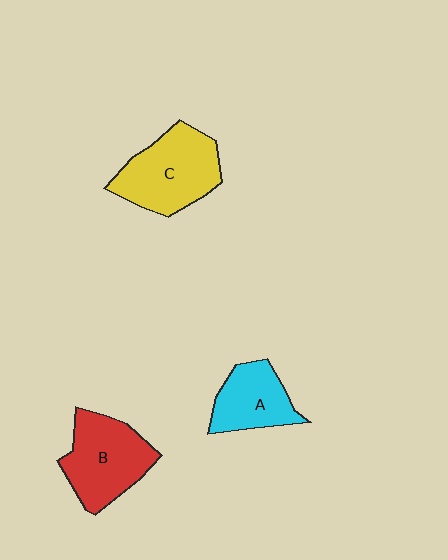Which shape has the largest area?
Shape C (yellow).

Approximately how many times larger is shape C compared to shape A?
Approximately 1.5 times.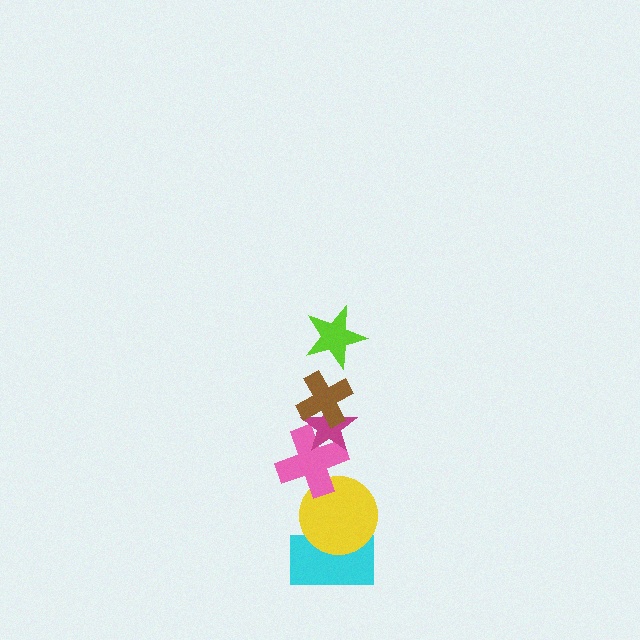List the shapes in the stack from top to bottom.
From top to bottom: the lime star, the brown cross, the magenta star, the pink cross, the yellow circle, the cyan rectangle.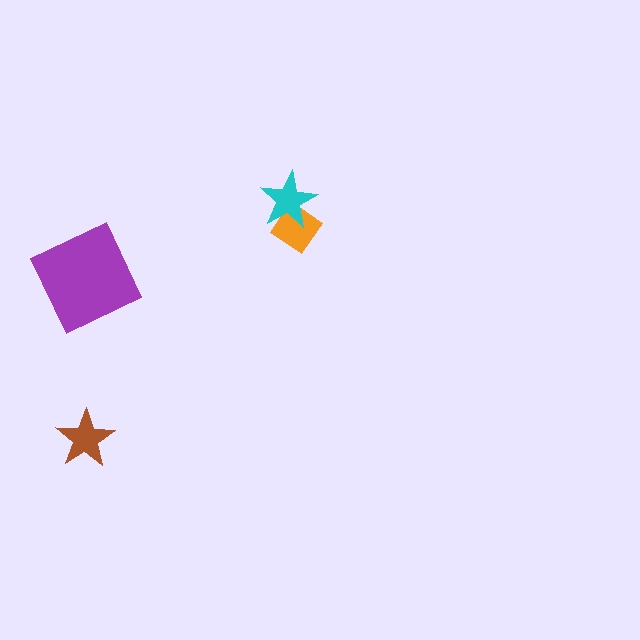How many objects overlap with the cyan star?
1 object overlaps with the cyan star.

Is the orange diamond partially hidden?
Yes, it is partially covered by another shape.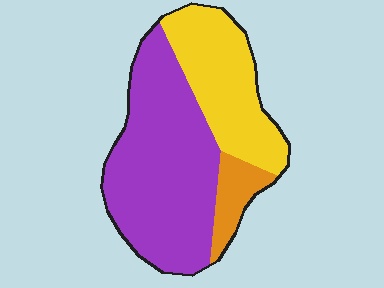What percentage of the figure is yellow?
Yellow covers about 35% of the figure.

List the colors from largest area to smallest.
From largest to smallest: purple, yellow, orange.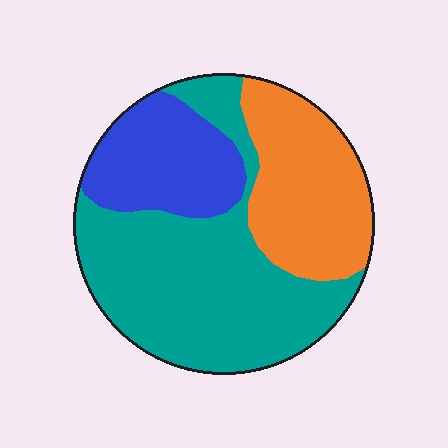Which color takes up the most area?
Teal, at roughly 50%.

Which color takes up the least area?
Blue, at roughly 20%.